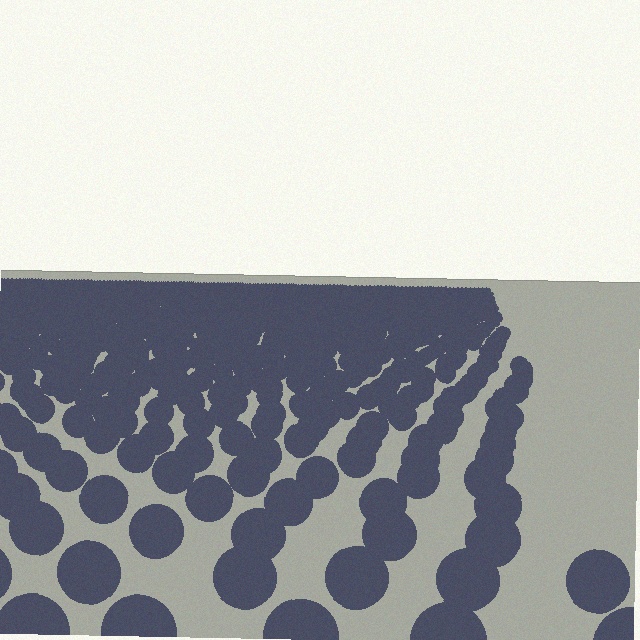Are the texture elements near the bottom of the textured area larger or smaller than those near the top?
Larger. Near the bottom, elements are closer to the viewer and appear at a bigger on-screen size.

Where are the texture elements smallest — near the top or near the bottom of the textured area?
Near the top.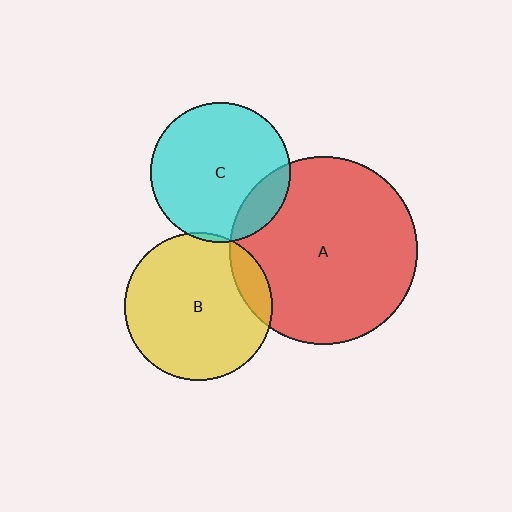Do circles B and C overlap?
Yes.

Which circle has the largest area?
Circle A (red).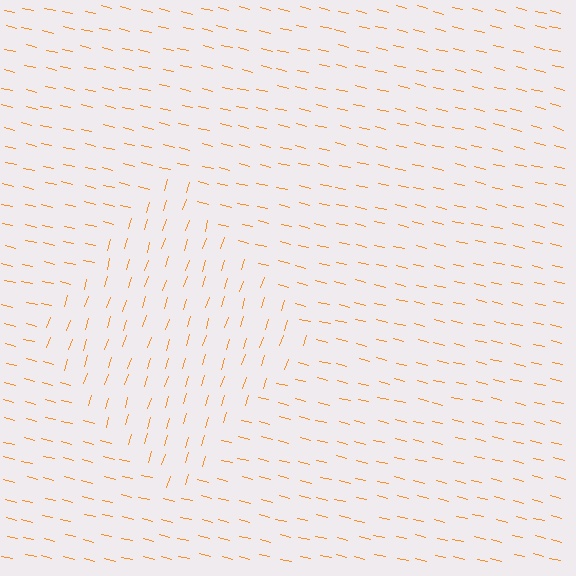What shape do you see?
I see a diamond.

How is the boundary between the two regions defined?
The boundary is defined purely by a change in line orientation (approximately 86 degrees difference). All lines are the same color and thickness.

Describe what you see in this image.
The image is filled with small orange line segments. A diamond region in the image has lines oriented differently from the surrounding lines, creating a visible texture boundary.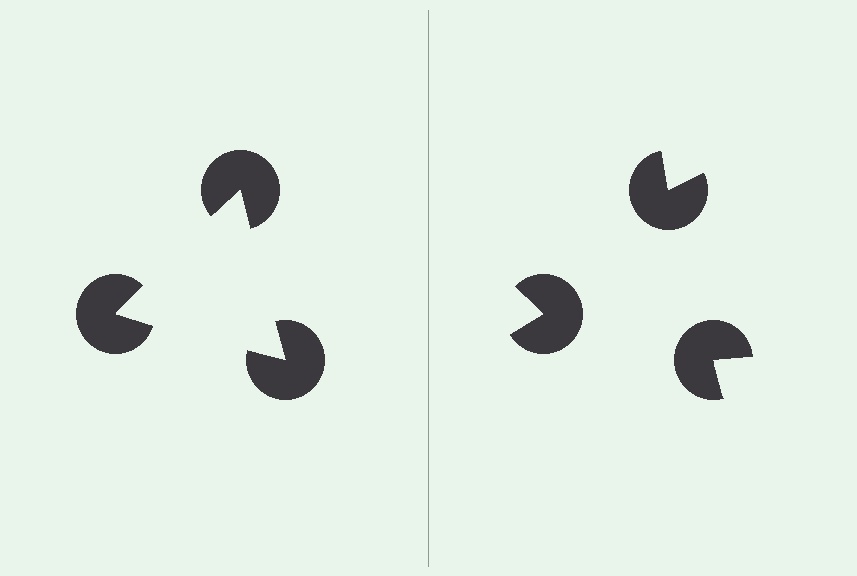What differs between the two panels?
The pac-man discs are positioned identically on both sides; only the wedge orientations differ. On the left they align to a triangle; on the right they are misaligned.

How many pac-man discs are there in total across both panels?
6 — 3 on each side.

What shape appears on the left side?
An illusory triangle.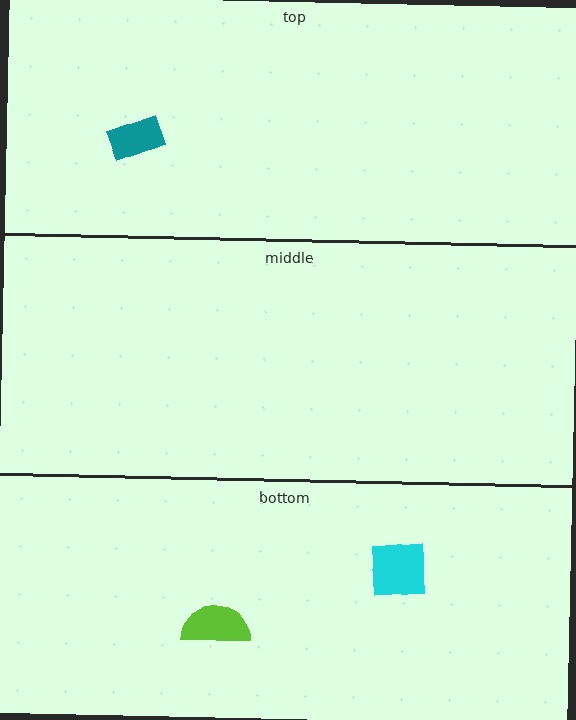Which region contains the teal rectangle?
The top region.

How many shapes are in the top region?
1.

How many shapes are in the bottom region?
2.